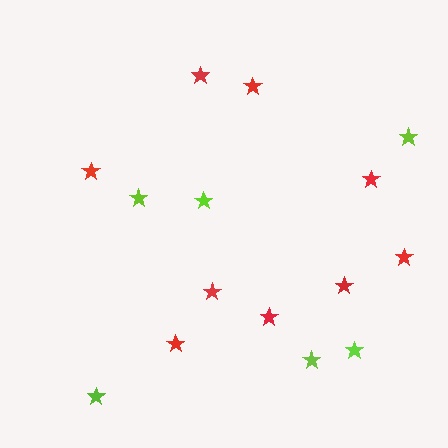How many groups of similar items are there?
There are 2 groups: one group of lime stars (6) and one group of red stars (9).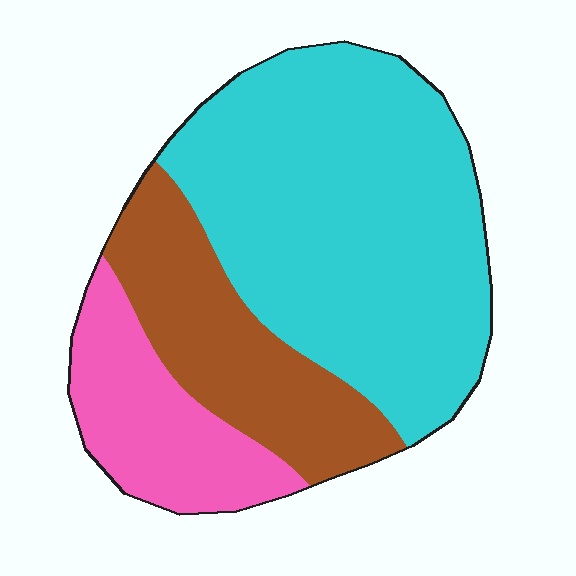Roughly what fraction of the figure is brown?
Brown covers around 25% of the figure.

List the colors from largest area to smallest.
From largest to smallest: cyan, brown, pink.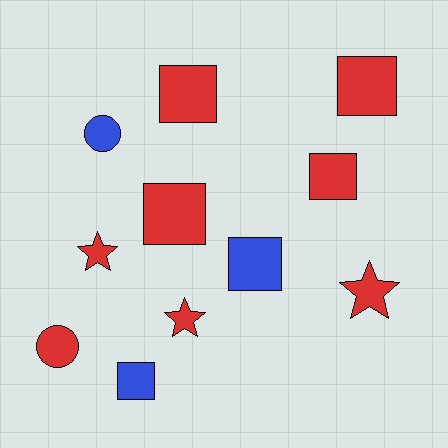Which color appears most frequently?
Red, with 8 objects.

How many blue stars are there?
There are no blue stars.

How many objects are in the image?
There are 11 objects.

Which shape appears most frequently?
Square, with 6 objects.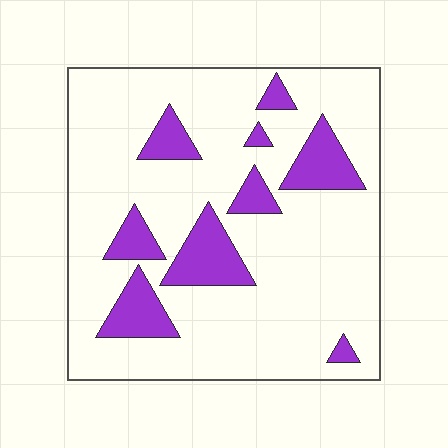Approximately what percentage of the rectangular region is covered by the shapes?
Approximately 20%.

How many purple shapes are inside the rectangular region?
9.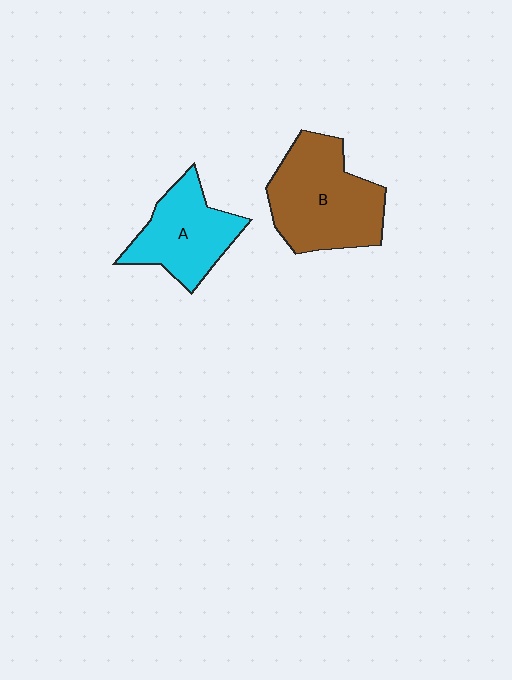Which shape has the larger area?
Shape B (brown).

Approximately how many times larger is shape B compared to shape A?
Approximately 1.4 times.